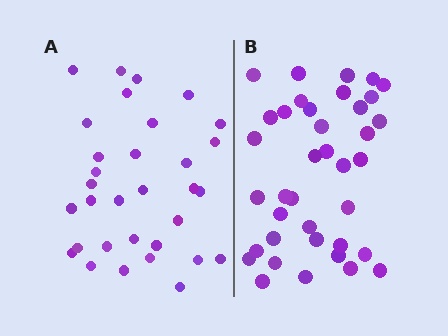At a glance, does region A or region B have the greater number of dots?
Region B (the right region) has more dots.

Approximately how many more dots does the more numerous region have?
Region B has about 6 more dots than region A.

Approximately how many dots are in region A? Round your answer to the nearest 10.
About 30 dots. (The exact count is 32, which rounds to 30.)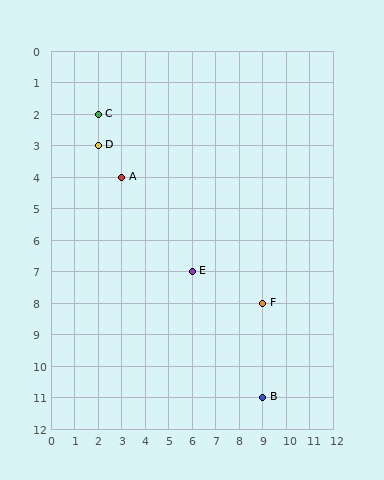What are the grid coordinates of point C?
Point C is at grid coordinates (2, 2).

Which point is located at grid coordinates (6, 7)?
Point E is at (6, 7).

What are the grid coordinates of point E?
Point E is at grid coordinates (6, 7).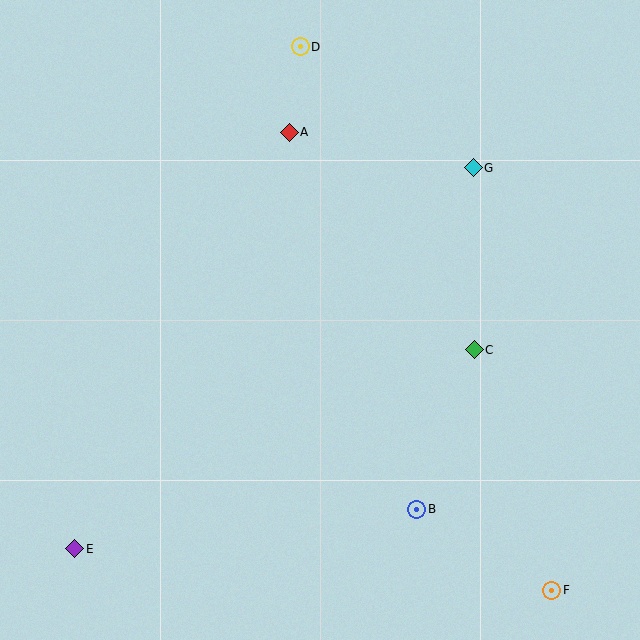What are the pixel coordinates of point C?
Point C is at (474, 350).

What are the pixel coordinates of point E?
Point E is at (75, 549).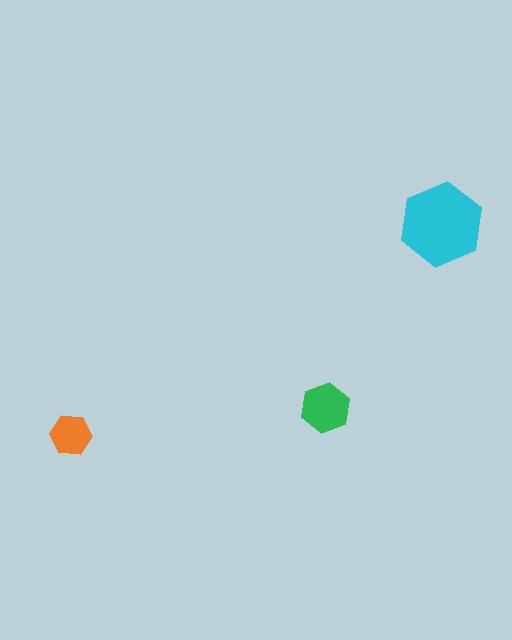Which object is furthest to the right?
The cyan hexagon is rightmost.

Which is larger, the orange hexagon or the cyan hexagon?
The cyan one.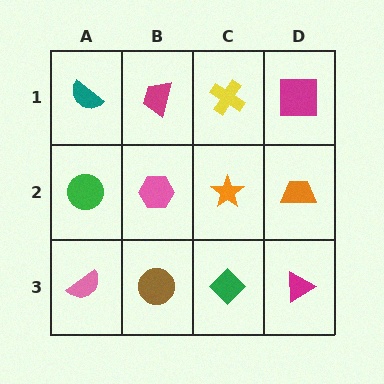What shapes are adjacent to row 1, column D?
An orange trapezoid (row 2, column D), a yellow cross (row 1, column C).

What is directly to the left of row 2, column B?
A green circle.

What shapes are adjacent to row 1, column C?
An orange star (row 2, column C), a magenta trapezoid (row 1, column B), a magenta square (row 1, column D).